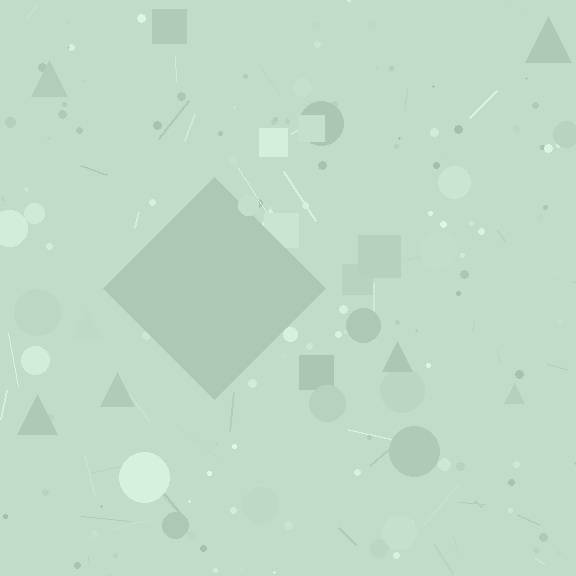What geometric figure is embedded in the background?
A diamond is embedded in the background.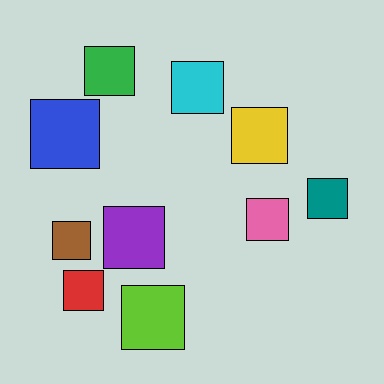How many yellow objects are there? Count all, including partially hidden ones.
There is 1 yellow object.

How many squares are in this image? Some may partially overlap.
There are 10 squares.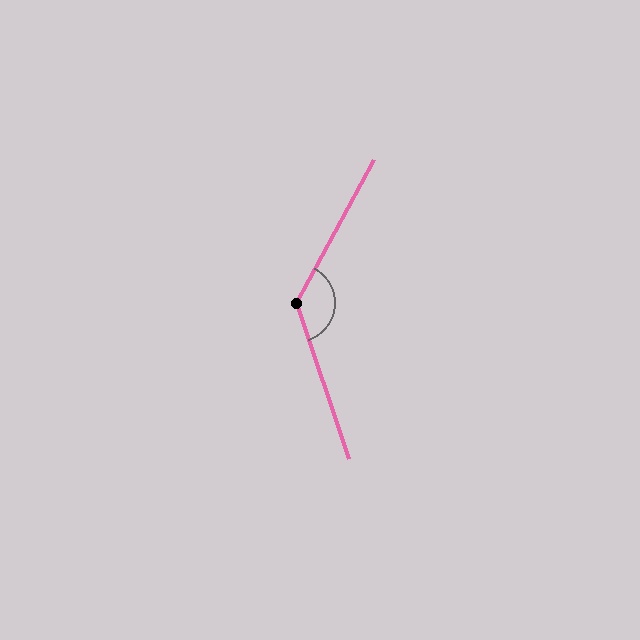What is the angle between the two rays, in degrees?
Approximately 133 degrees.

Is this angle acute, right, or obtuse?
It is obtuse.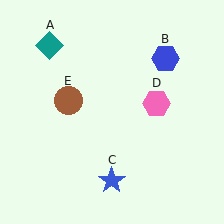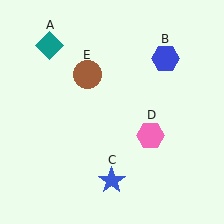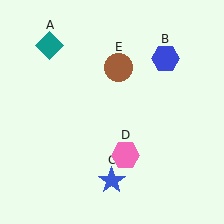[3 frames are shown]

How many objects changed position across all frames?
2 objects changed position: pink hexagon (object D), brown circle (object E).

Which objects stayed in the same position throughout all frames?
Teal diamond (object A) and blue hexagon (object B) and blue star (object C) remained stationary.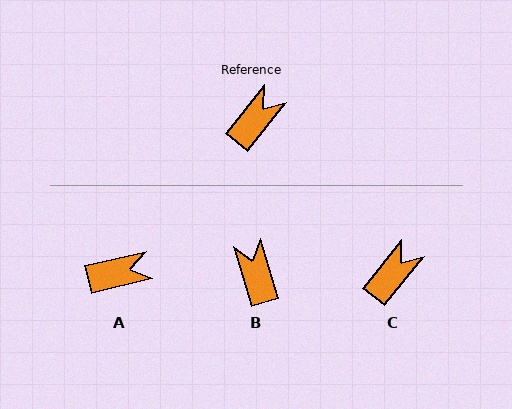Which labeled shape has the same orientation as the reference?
C.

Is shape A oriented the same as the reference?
No, it is off by about 38 degrees.